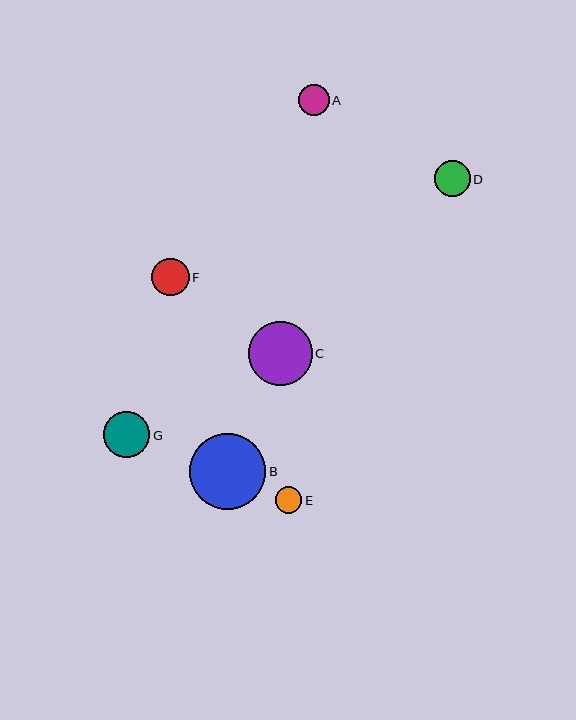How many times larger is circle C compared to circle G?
Circle C is approximately 1.4 times the size of circle G.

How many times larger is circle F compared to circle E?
Circle F is approximately 1.4 times the size of circle E.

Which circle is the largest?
Circle B is the largest with a size of approximately 76 pixels.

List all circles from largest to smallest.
From largest to smallest: B, C, G, F, D, A, E.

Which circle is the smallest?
Circle E is the smallest with a size of approximately 26 pixels.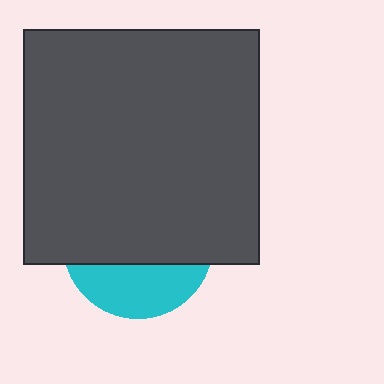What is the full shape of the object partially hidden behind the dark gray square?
The partially hidden object is a cyan circle.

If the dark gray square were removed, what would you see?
You would see the complete cyan circle.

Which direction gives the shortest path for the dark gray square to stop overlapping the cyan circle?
Moving up gives the shortest separation.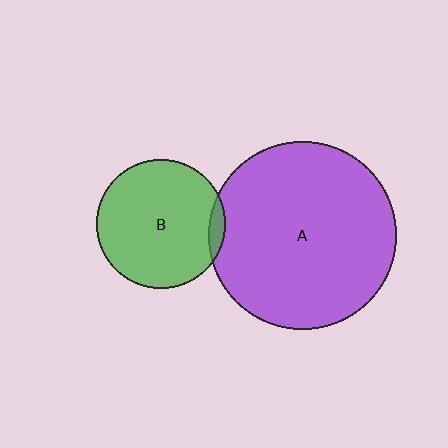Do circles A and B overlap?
Yes.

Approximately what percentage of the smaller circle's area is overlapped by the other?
Approximately 5%.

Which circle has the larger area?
Circle A (purple).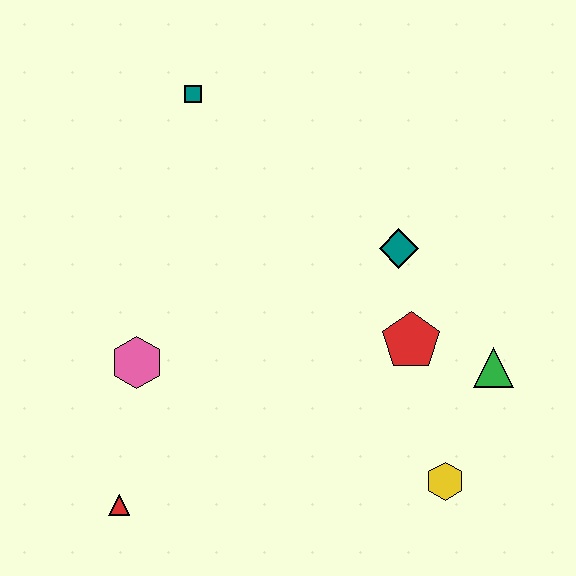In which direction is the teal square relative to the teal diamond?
The teal square is to the left of the teal diamond.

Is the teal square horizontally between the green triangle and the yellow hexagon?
No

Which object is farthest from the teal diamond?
The red triangle is farthest from the teal diamond.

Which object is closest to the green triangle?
The red pentagon is closest to the green triangle.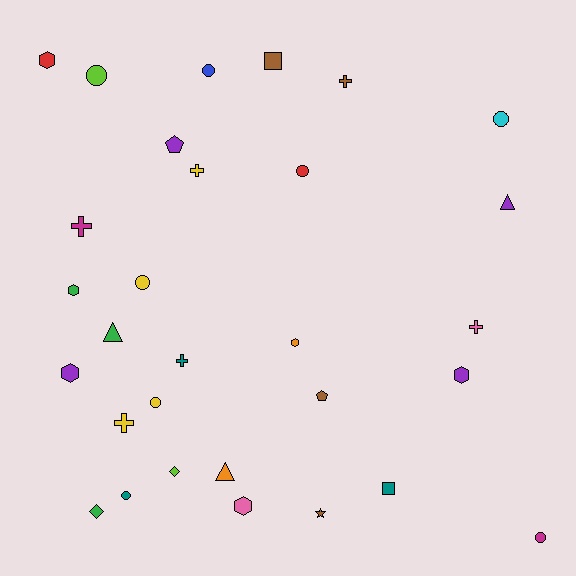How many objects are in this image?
There are 30 objects.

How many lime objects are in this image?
There are 2 lime objects.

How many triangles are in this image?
There are 3 triangles.